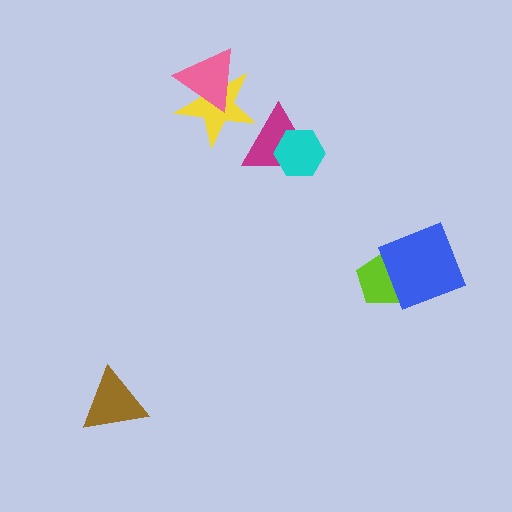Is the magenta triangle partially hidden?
Yes, it is partially covered by another shape.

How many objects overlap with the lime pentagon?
1 object overlaps with the lime pentagon.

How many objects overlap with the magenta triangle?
2 objects overlap with the magenta triangle.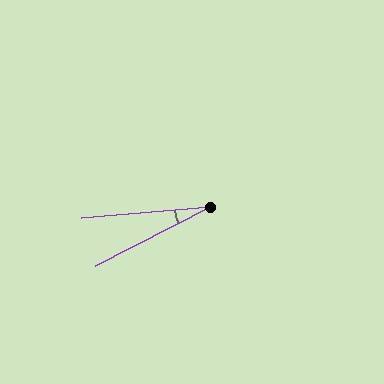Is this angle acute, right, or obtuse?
It is acute.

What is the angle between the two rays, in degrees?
Approximately 22 degrees.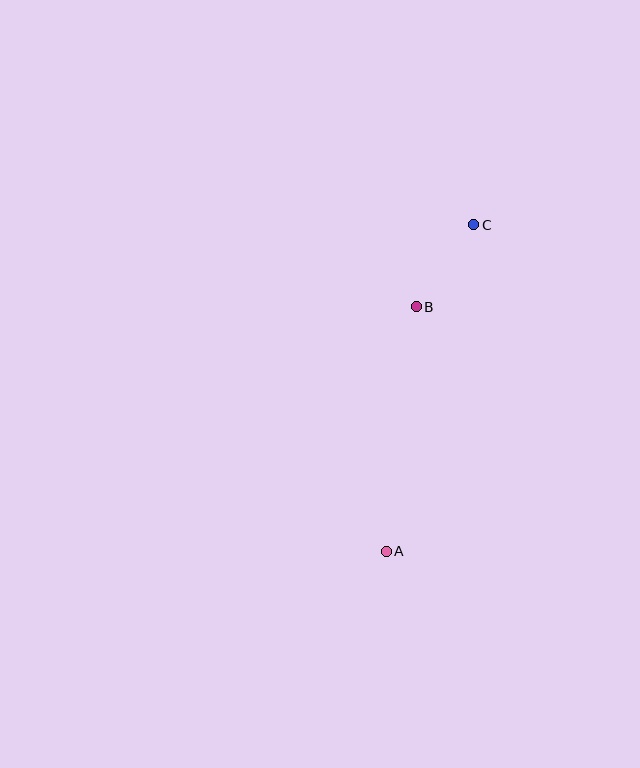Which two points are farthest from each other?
Points A and C are farthest from each other.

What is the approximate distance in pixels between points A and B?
The distance between A and B is approximately 247 pixels.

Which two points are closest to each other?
Points B and C are closest to each other.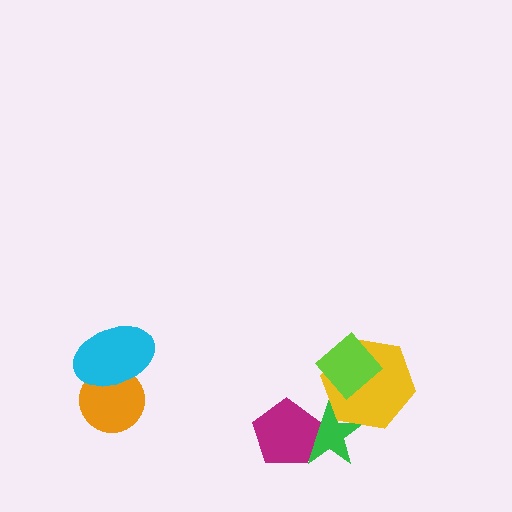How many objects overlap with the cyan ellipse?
1 object overlaps with the cyan ellipse.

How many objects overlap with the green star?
2 objects overlap with the green star.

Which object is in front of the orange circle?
The cyan ellipse is in front of the orange circle.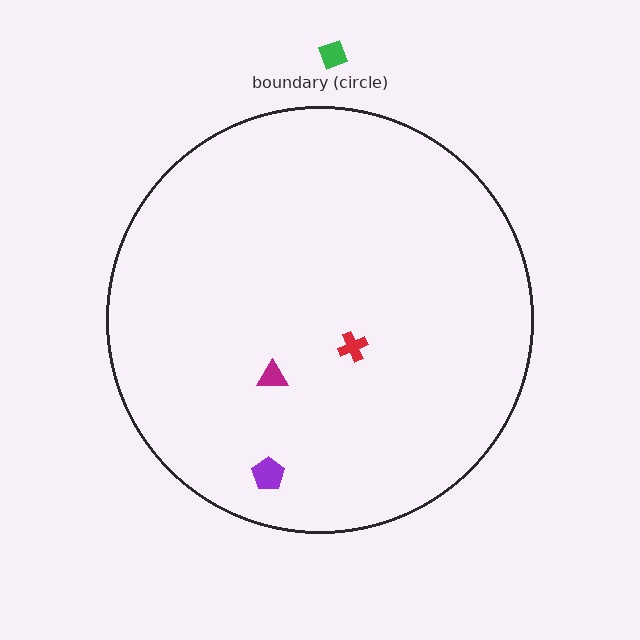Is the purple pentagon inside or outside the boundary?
Inside.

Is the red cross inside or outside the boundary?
Inside.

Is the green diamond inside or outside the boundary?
Outside.